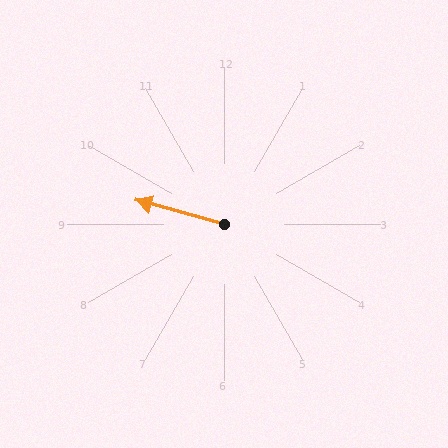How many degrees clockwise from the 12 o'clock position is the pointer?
Approximately 285 degrees.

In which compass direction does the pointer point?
West.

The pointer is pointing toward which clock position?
Roughly 10 o'clock.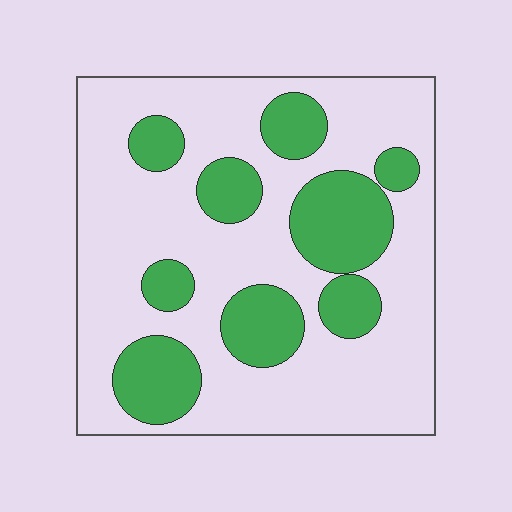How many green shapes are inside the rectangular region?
9.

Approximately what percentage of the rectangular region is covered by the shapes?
Approximately 30%.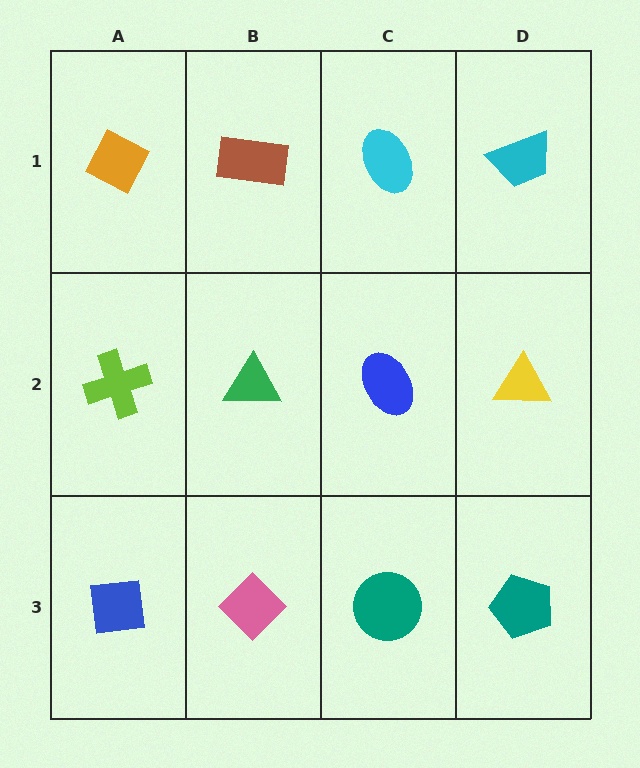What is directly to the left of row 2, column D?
A blue ellipse.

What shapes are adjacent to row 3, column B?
A green triangle (row 2, column B), a blue square (row 3, column A), a teal circle (row 3, column C).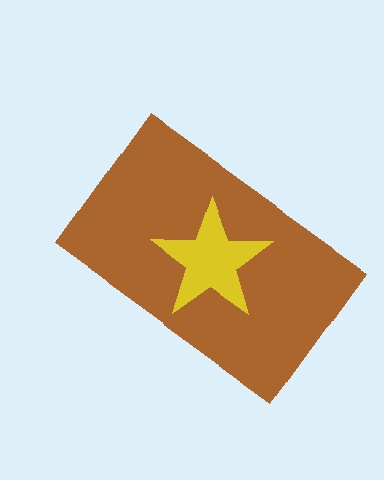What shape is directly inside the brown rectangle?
The yellow star.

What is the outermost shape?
The brown rectangle.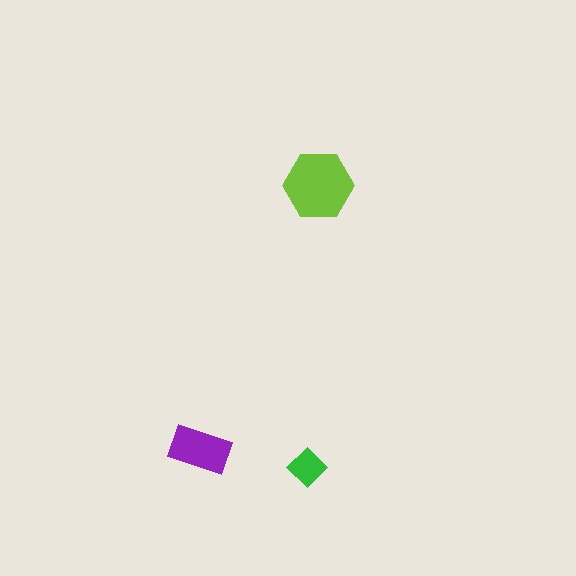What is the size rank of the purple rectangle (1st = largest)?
2nd.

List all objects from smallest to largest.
The green diamond, the purple rectangle, the lime hexagon.